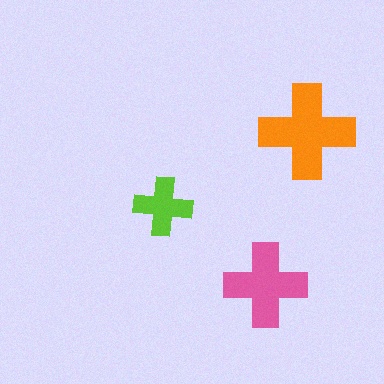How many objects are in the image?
There are 3 objects in the image.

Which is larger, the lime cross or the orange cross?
The orange one.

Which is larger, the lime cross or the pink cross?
The pink one.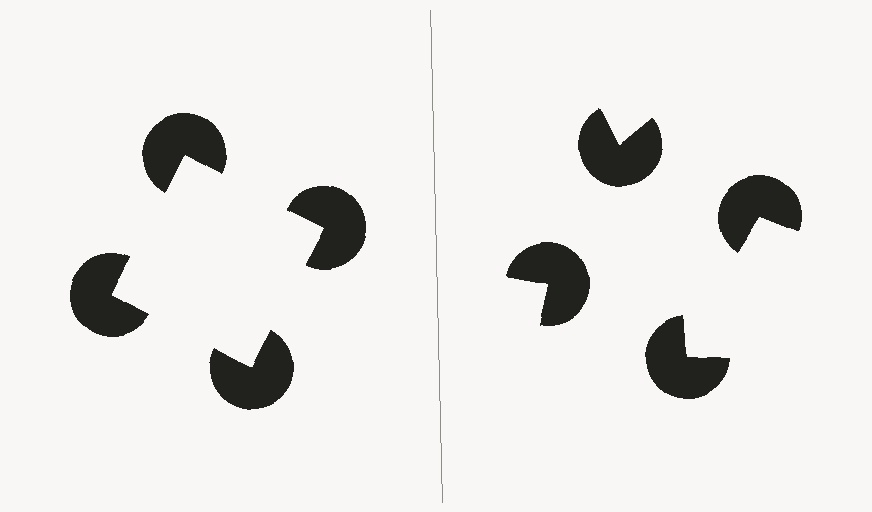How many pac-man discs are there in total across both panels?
8 — 4 on each side.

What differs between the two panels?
The pac-man discs are positioned identically on both sides; only the wedge orientations differ. On the left they align to a square; on the right they are misaligned.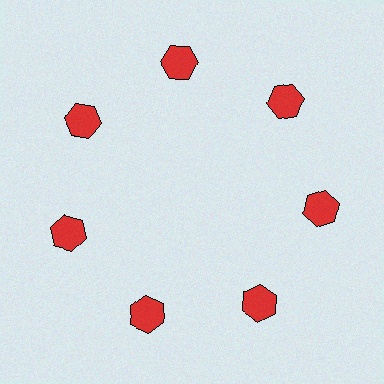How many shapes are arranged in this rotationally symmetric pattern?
There are 7 shapes, arranged in 7 groups of 1.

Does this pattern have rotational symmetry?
Yes, this pattern has 7-fold rotational symmetry. It looks the same after rotating 51 degrees around the center.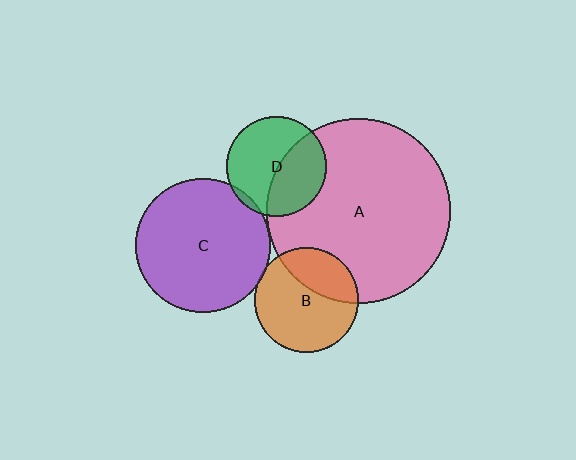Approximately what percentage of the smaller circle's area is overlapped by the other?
Approximately 30%.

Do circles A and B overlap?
Yes.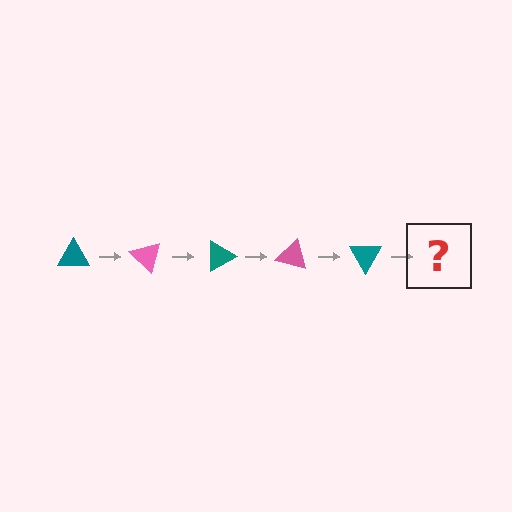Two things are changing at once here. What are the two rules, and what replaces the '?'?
The two rules are that it rotates 45 degrees each step and the color cycles through teal and pink. The '?' should be a pink triangle, rotated 225 degrees from the start.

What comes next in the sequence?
The next element should be a pink triangle, rotated 225 degrees from the start.